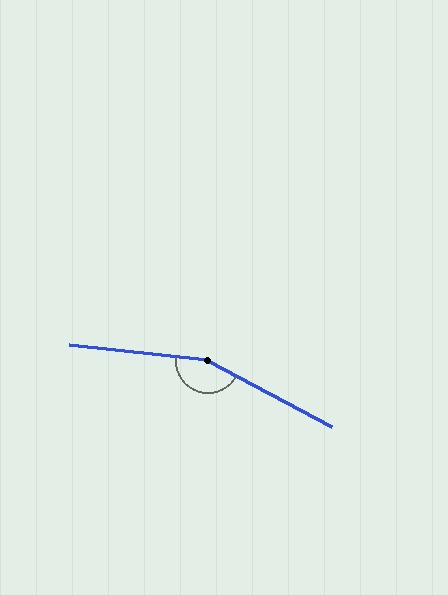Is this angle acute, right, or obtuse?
It is obtuse.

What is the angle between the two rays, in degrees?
Approximately 159 degrees.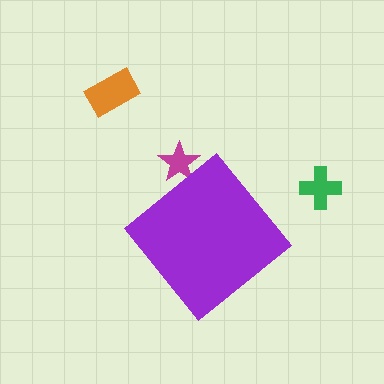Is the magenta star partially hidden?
Yes, the magenta star is partially hidden behind the purple diamond.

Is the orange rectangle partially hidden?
No, the orange rectangle is fully visible.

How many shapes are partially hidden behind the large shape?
1 shape is partially hidden.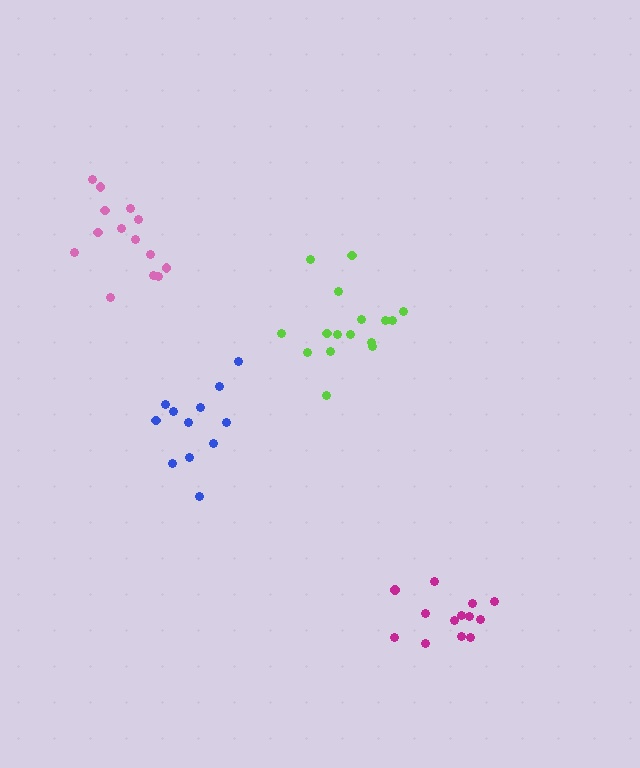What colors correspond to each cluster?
The clusters are colored: lime, magenta, pink, blue.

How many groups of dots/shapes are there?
There are 4 groups.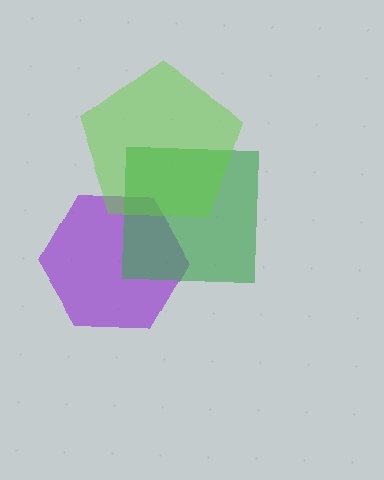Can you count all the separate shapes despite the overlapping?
Yes, there are 3 separate shapes.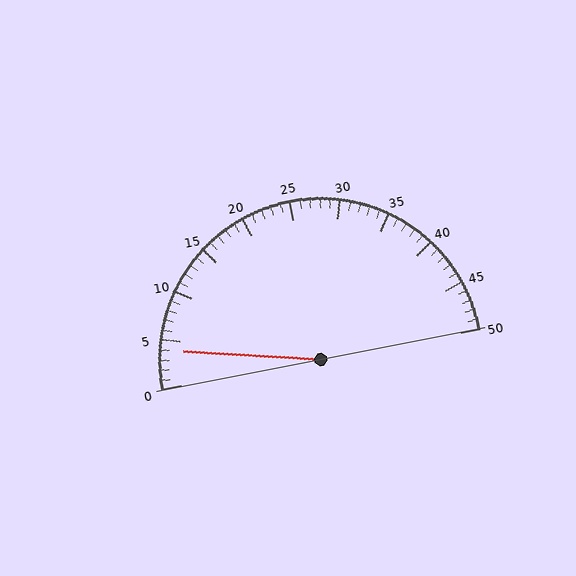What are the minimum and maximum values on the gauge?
The gauge ranges from 0 to 50.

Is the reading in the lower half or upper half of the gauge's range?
The reading is in the lower half of the range (0 to 50).